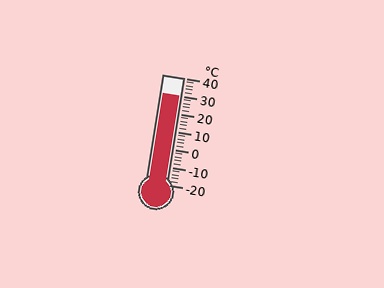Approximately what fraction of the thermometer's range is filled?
The thermometer is filled to approximately 85% of its range.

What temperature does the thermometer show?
The thermometer shows approximately 30°C.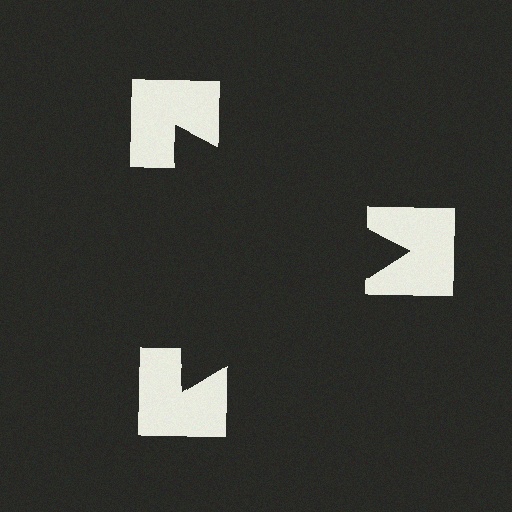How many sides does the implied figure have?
3 sides.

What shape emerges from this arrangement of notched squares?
An illusory triangle — its edges are inferred from the aligned wedge cuts in the notched squares, not physically drawn.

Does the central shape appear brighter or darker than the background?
It typically appears slightly darker than the background, even though no actual brightness change is drawn.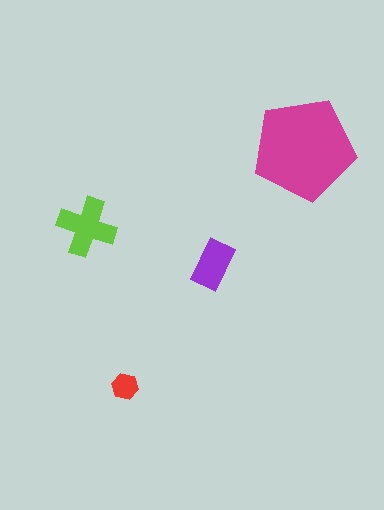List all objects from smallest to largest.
The red hexagon, the purple rectangle, the lime cross, the magenta pentagon.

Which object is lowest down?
The red hexagon is bottommost.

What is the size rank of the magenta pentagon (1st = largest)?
1st.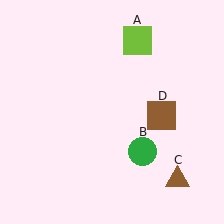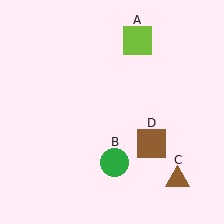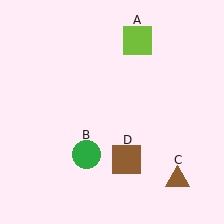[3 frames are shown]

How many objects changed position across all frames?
2 objects changed position: green circle (object B), brown square (object D).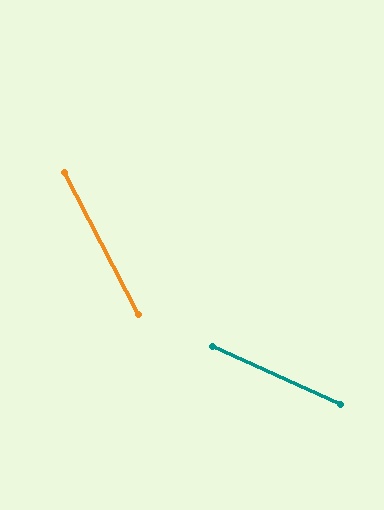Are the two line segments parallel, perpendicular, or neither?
Neither parallel nor perpendicular — they differ by about 38°.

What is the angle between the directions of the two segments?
Approximately 38 degrees.